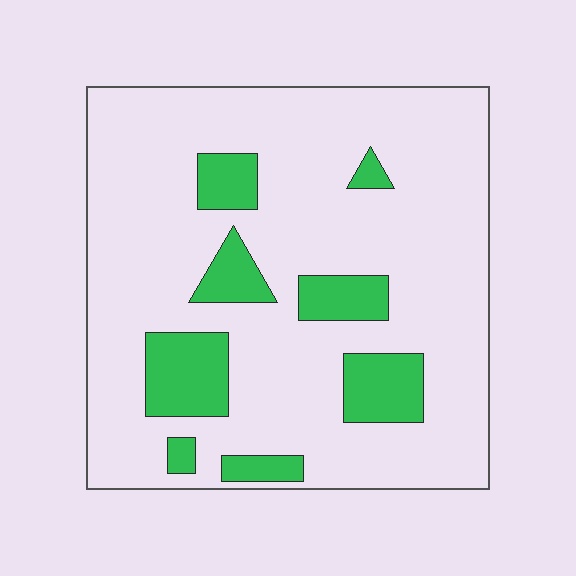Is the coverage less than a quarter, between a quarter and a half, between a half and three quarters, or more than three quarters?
Less than a quarter.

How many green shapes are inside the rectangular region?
8.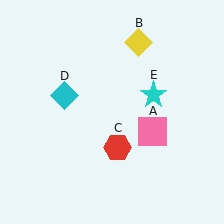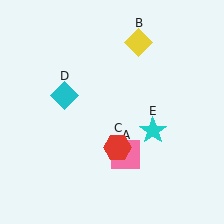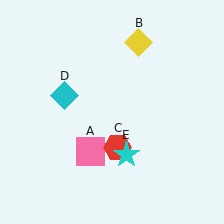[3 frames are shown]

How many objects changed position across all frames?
2 objects changed position: pink square (object A), cyan star (object E).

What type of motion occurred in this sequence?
The pink square (object A), cyan star (object E) rotated clockwise around the center of the scene.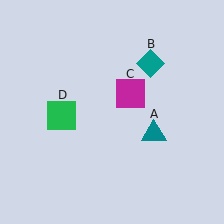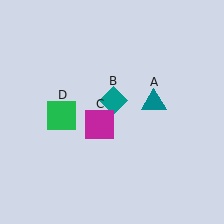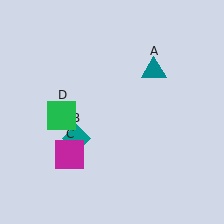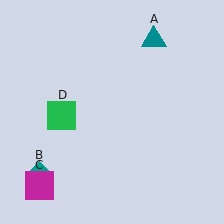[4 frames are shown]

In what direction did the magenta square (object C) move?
The magenta square (object C) moved down and to the left.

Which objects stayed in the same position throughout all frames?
Green square (object D) remained stationary.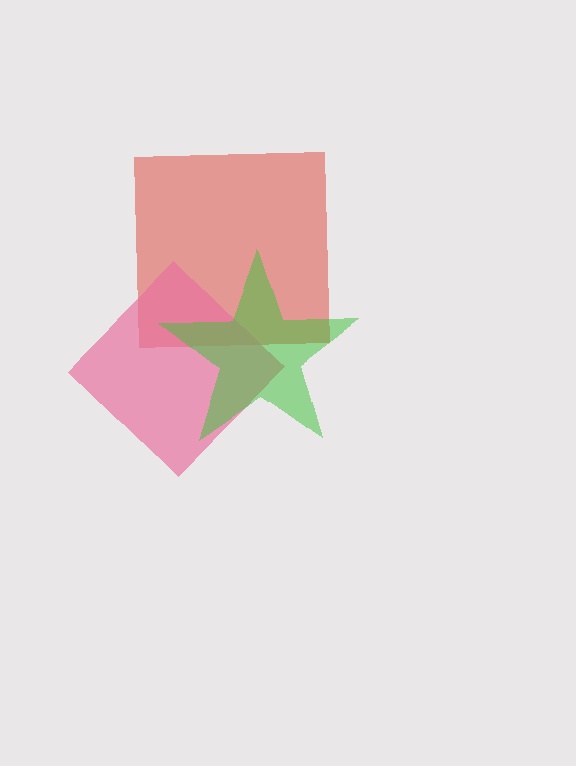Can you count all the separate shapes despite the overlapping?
Yes, there are 3 separate shapes.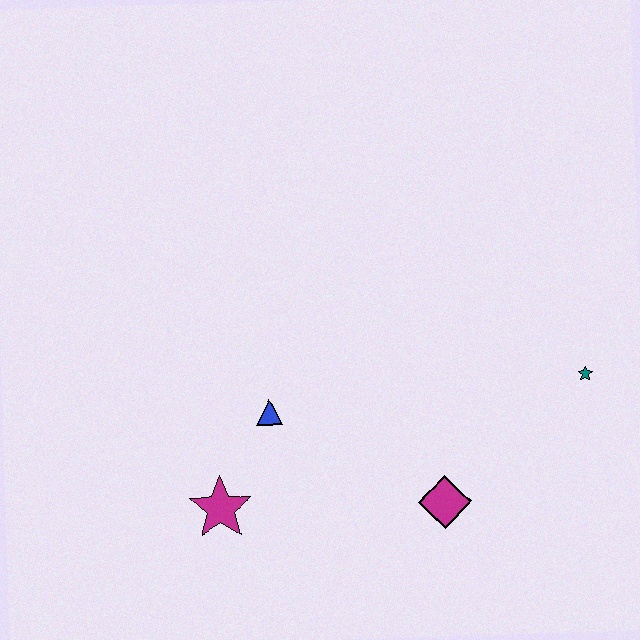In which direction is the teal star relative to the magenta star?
The teal star is to the right of the magenta star.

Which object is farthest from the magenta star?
The teal star is farthest from the magenta star.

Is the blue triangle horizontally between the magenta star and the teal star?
Yes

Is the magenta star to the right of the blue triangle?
No